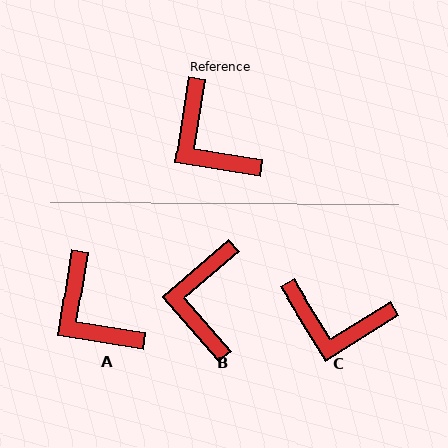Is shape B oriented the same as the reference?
No, it is off by about 40 degrees.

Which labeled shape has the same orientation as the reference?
A.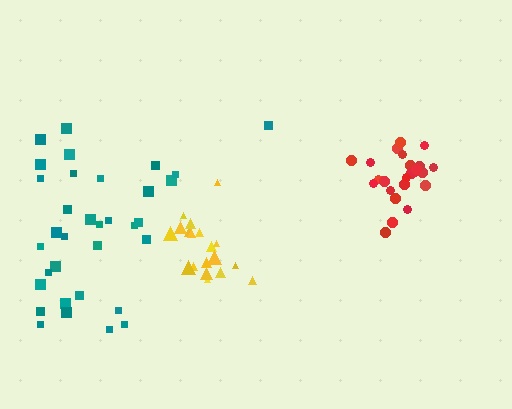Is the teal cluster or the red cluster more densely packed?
Red.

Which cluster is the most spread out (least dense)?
Teal.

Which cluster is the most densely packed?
Red.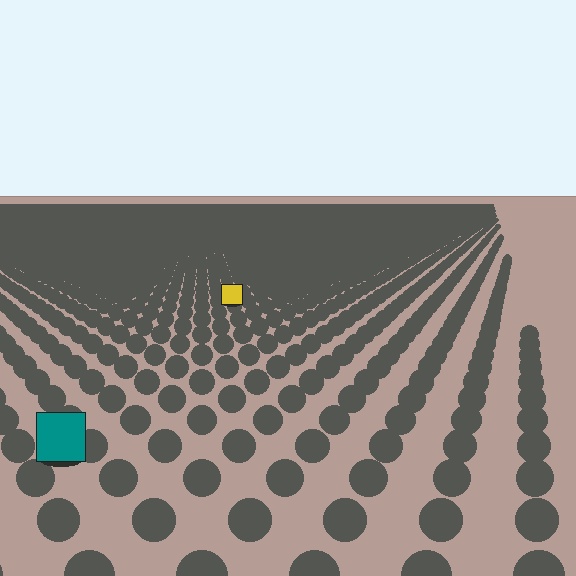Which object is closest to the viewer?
The teal square is closest. The texture marks near it are larger and more spread out.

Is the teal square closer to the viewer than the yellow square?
Yes. The teal square is closer — you can tell from the texture gradient: the ground texture is coarser near it.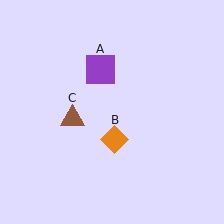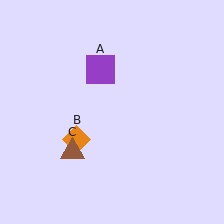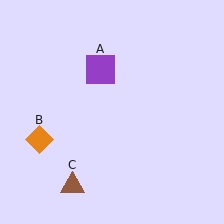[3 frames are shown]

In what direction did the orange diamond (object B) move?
The orange diamond (object B) moved left.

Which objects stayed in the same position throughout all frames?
Purple square (object A) remained stationary.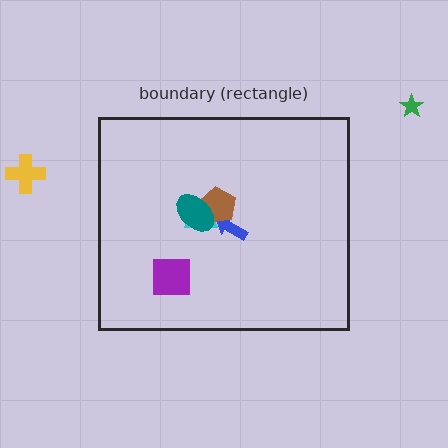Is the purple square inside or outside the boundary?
Inside.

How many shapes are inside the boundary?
5 inside, 2 outside.